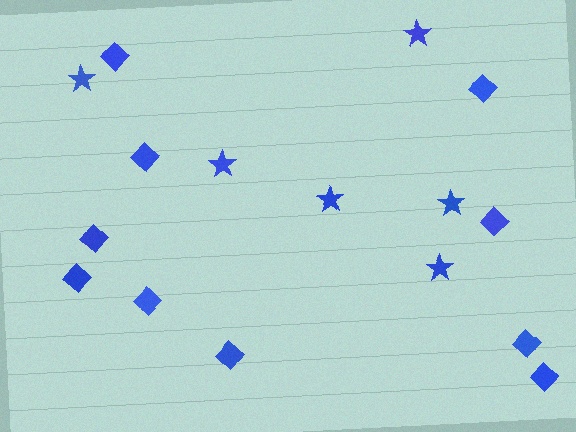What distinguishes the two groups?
There are 2 groups: one group of diamonds (10) and one group of stars (6).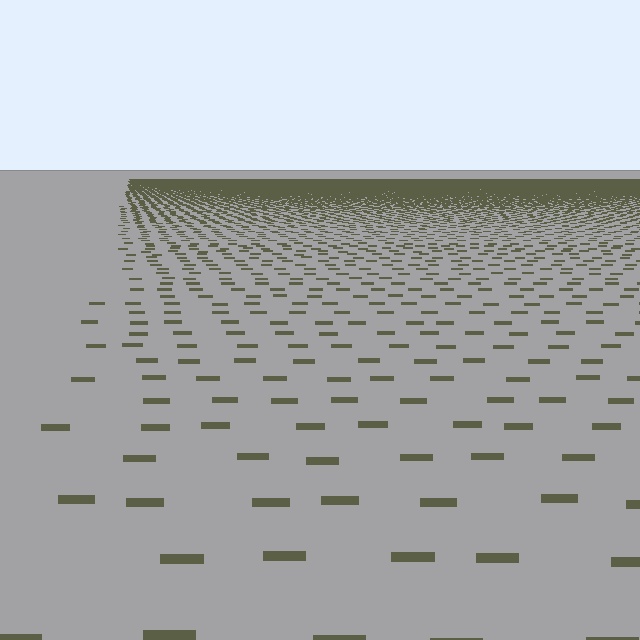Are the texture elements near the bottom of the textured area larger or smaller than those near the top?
Larger. Near the bottom, elements are closer to the viewer and appear at a bigger on-screen size.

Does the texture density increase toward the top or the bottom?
Density increases toward the top.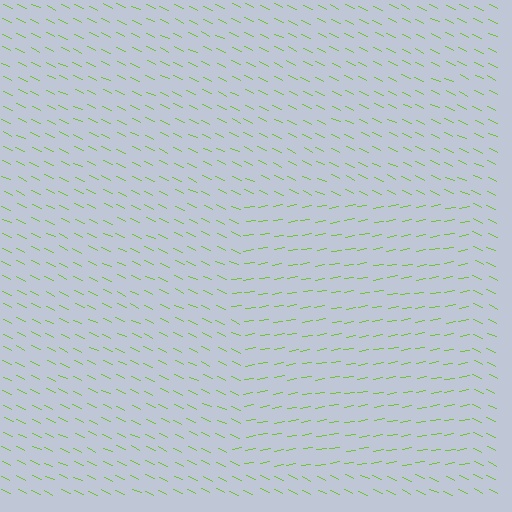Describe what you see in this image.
The image is filled with small lime line segments. A rectangle region in the image has lines oriented differently from the surrounding lines, creating a visible texture boundary.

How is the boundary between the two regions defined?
The boundary is defined purely by a change in line orientation (approximately 34 degrees difference). All lines are the same color and thickness.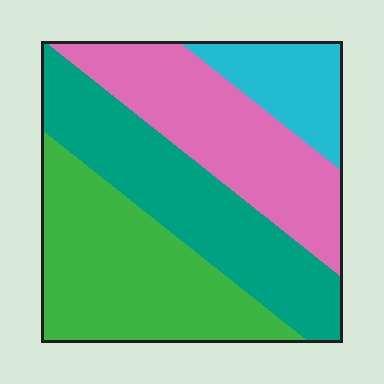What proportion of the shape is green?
Green covers roughly 30% of the shape.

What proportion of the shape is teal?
Teal takes up about one third (1/3) of the shape.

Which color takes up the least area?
Cyan, at roughly 10%.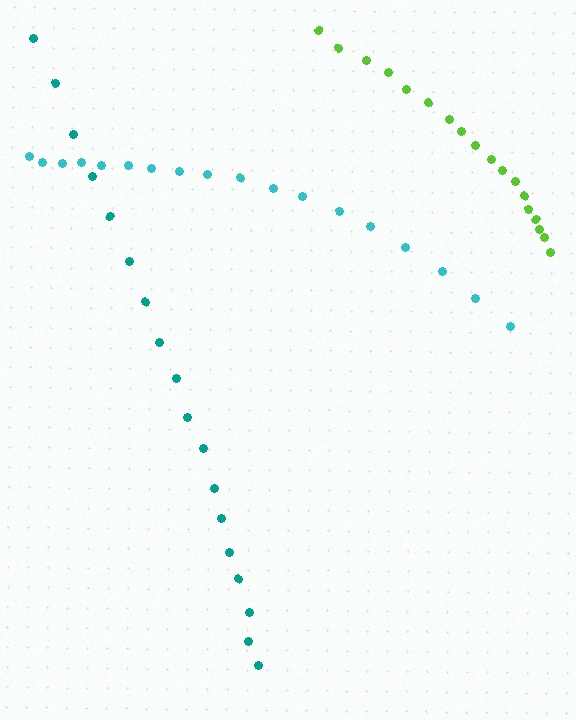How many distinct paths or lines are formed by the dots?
There are 3 distinct paths.